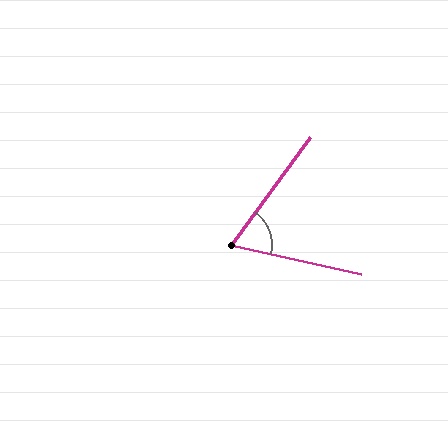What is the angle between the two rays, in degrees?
Approximately 67 degrees.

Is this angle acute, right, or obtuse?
It is acute.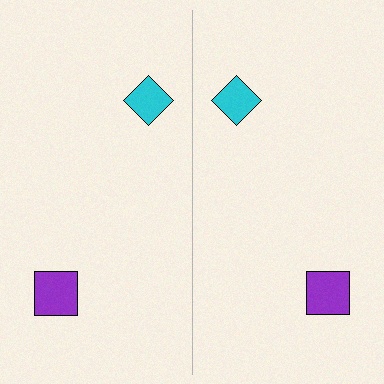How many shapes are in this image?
There are 4 shapes in this image.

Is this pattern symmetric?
Yes, this pattern has bilateral (reflection) symmetry.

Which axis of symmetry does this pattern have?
The pattern has a vertical axis of symmetry running through the center of the image.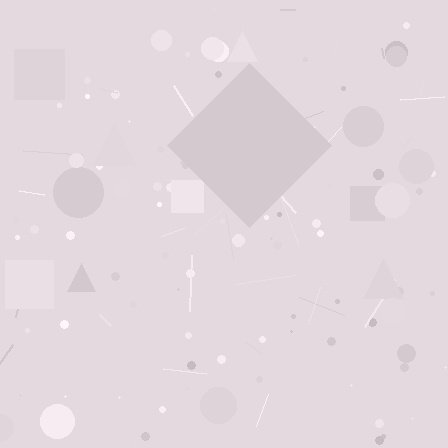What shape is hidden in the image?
A diamond is hidden in the image.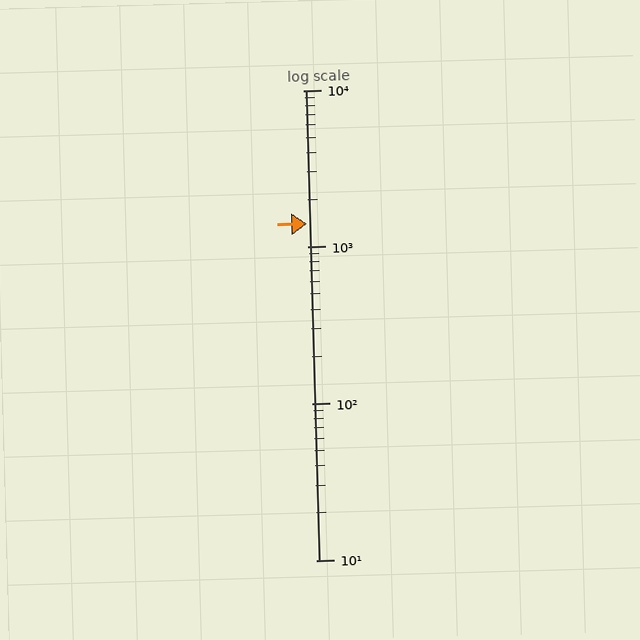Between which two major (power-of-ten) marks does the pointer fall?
The pointer is between 1000 and 10000.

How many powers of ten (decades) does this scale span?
The scale spans 3 decades, from 10 to 10000.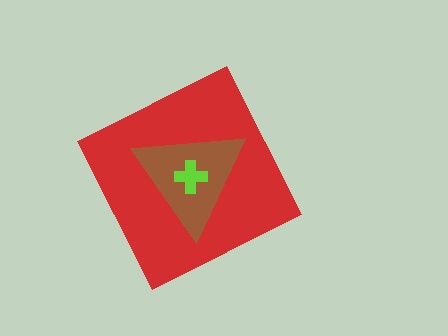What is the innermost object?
The lime cross.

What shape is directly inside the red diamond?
The brown triangle.